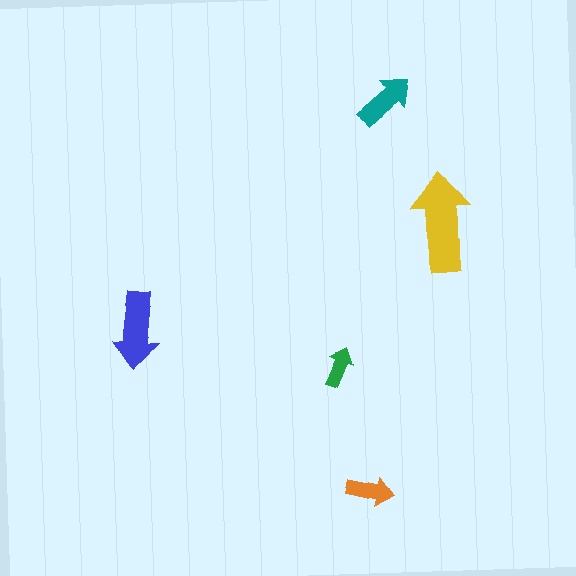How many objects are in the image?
There are 5 objects in the image.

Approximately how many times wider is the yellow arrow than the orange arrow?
About 2 times wider.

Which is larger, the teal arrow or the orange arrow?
The teal one.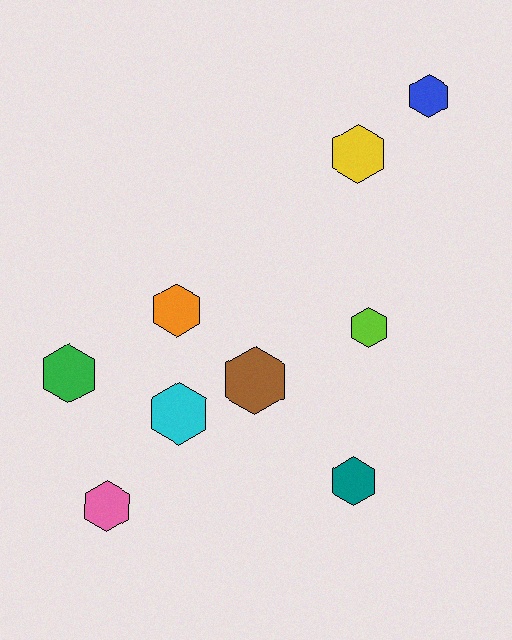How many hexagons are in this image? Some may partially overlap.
There are 9 hexagons.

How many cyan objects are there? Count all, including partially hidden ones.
There is 1 cyan object.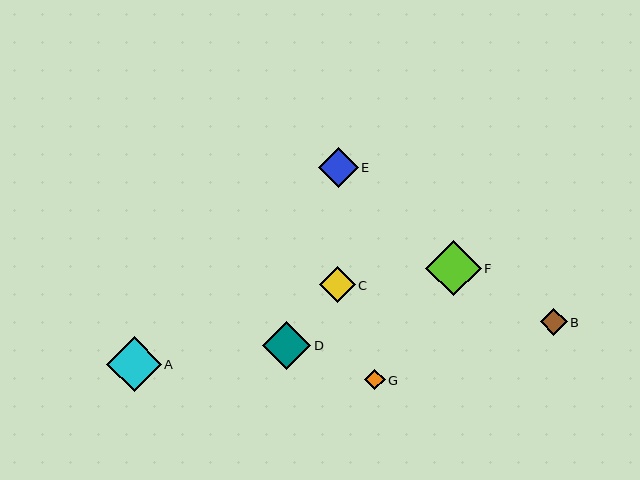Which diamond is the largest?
Diamond F is the largest with a size of approximately 55 pixels.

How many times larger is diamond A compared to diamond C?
Diamond A is approximately 1.5 times the size of diamond C.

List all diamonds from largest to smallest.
From largest to smallest: F, A, D, E, C, B, G.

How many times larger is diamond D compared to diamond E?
Diamond D is approximately 1.2 times the size of diamond E.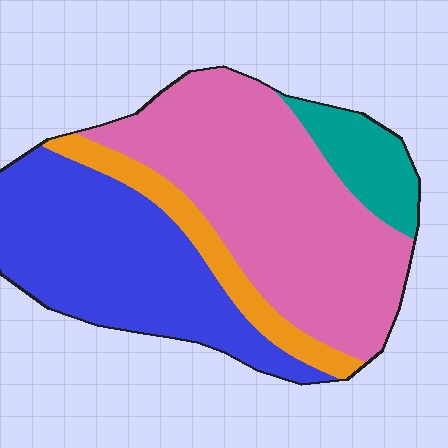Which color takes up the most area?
Pink, at roughly 45%.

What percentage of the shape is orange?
Orange takes up about one tenth (1/10) of the shape.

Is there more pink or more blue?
Pink.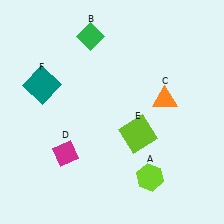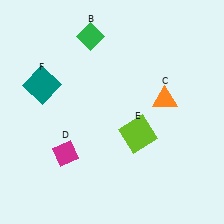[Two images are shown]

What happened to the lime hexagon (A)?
The lime hexagon (A) was removed in Image 2. It was in the bottom-right area of Image 1.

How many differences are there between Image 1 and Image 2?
There is 1 difference between the two images.